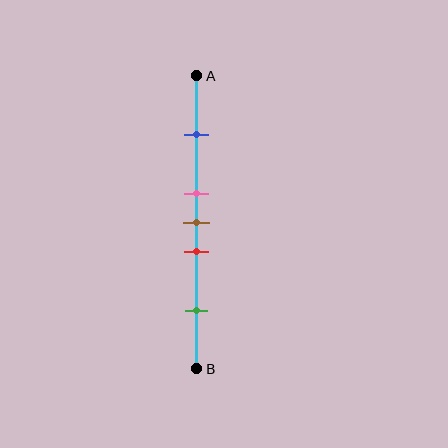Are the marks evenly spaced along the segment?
No, the marks are not evenly spaced.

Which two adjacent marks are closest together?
The pink and brown marks are the closest adjacent pair.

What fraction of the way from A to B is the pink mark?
The pink mark is approximately 40% (0.4) of the way from A to B.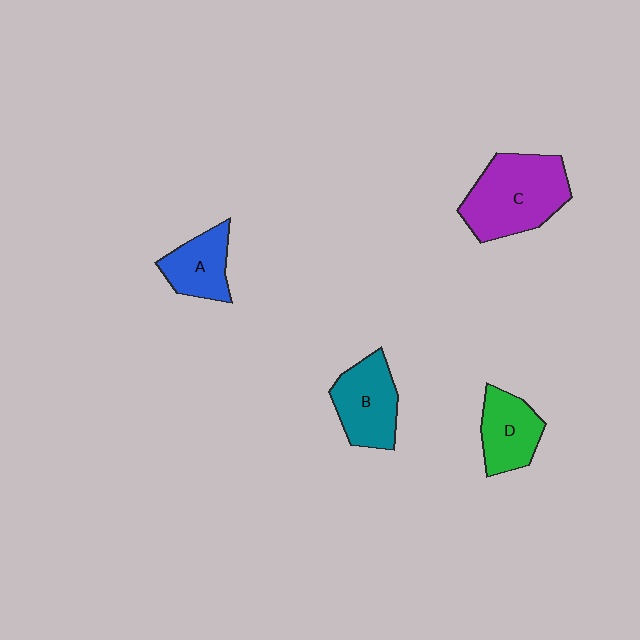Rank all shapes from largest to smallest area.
From largest to smallest: C (purple), B (teal), D (green), A (blue).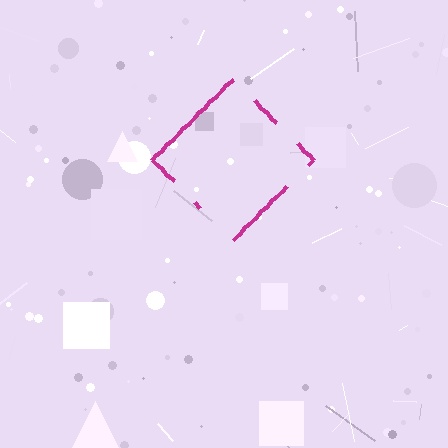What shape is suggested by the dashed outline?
The dashed outline suggests a diamond.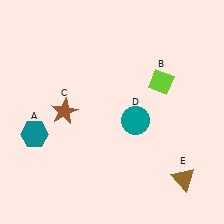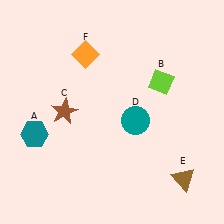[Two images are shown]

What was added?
An orange diamond (F) was added in Image 2.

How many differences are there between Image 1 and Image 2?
There is 1 difference between the two images.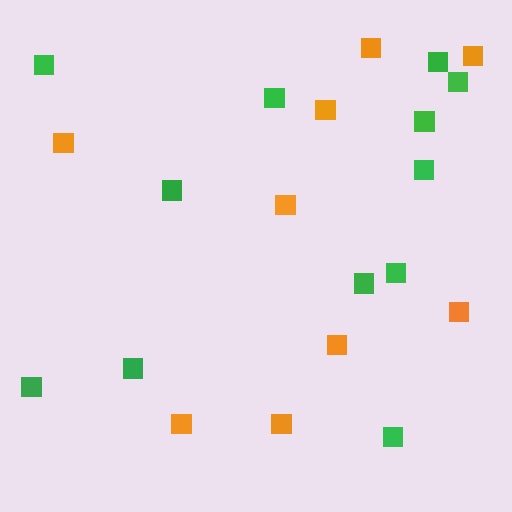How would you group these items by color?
There are 2 groups: one group of green squares (12) and one group of orange squares (9).